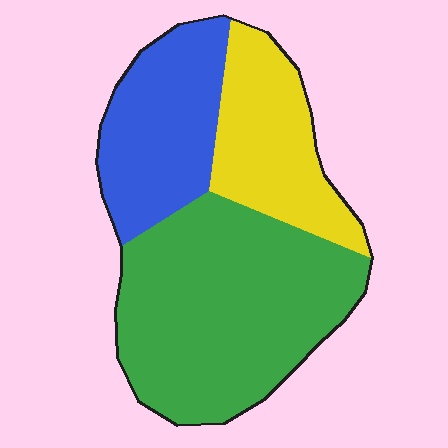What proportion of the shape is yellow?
Yellow covers roughly 25% of the shape.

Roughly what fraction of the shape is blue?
Blue covers roughly 25% of the shape.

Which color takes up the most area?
Green, at roughly 50%.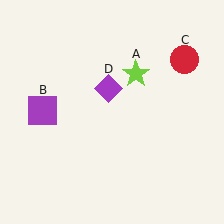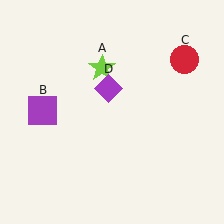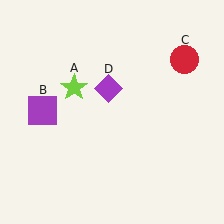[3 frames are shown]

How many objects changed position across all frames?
1 object changed position: lime star (object A).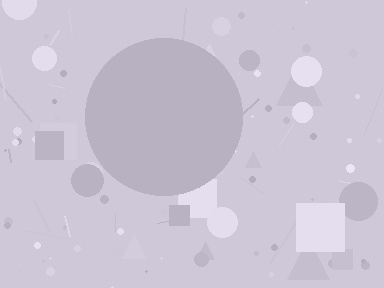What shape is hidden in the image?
A circle is hidden in the image.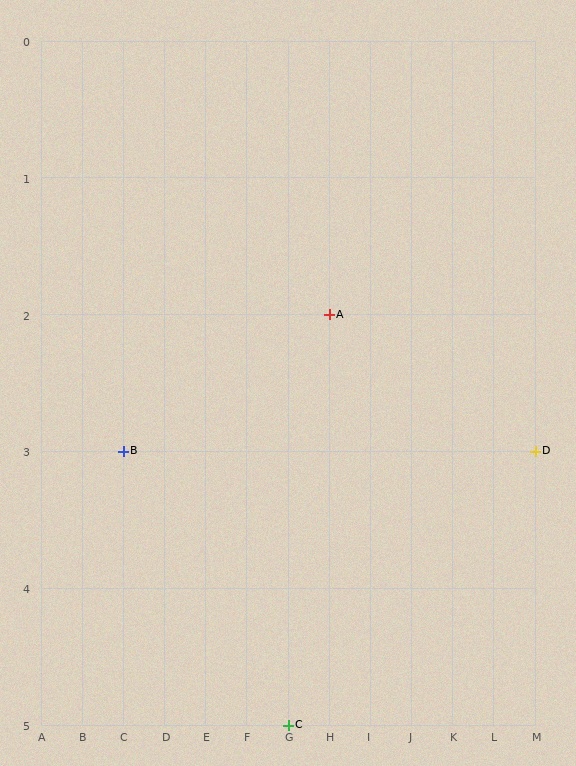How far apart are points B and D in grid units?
Points B and D are 10 columns apart.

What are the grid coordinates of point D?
Point D is at grid coordinates (M, 3).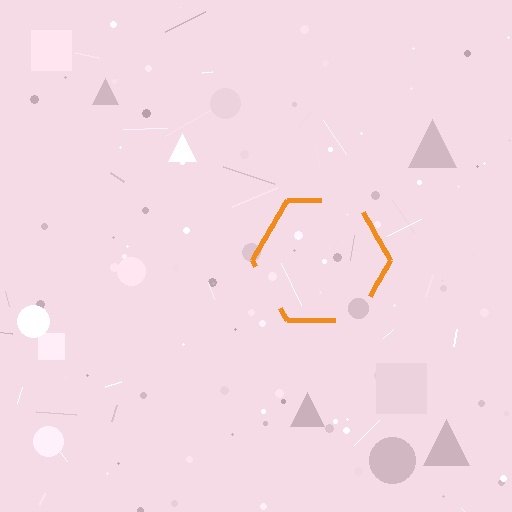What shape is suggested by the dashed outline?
The dashed outline suggests a hexagon.